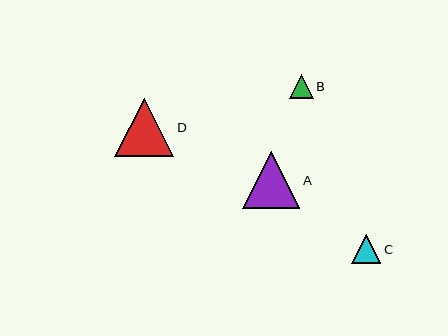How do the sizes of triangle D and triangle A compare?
Triangle D and triangle A are approximately the same size.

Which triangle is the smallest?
Triangle B is the smallest with a size of approximately 24 pixels.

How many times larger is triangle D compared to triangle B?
Triangle D is approximately 2.5 times the size of triangle B.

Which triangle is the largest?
Triangle D is the largest with a size of approximately 59 pixels.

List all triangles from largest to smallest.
From largest to smallest: D, A, C, B.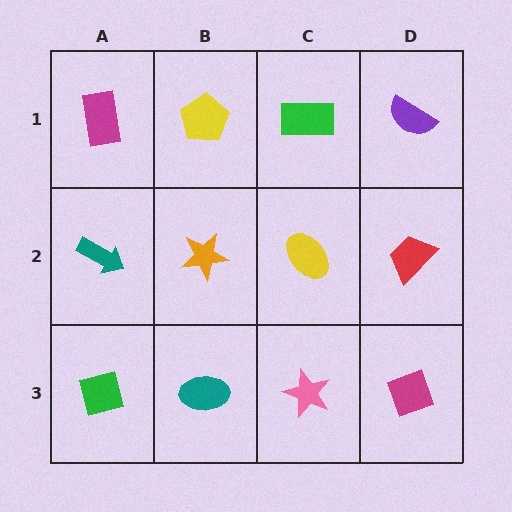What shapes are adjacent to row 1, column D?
A red trapezoid (row 2, column D), a green rectangle (row 1, column C).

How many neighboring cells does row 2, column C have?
4.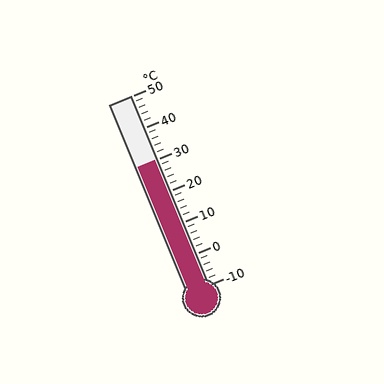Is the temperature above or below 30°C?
The temperature is at 30°C.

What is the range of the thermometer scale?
The thermometer scale ranges from -10°C to 50°C.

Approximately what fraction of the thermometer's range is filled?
The thermometer is filled to approximately 65% of its range.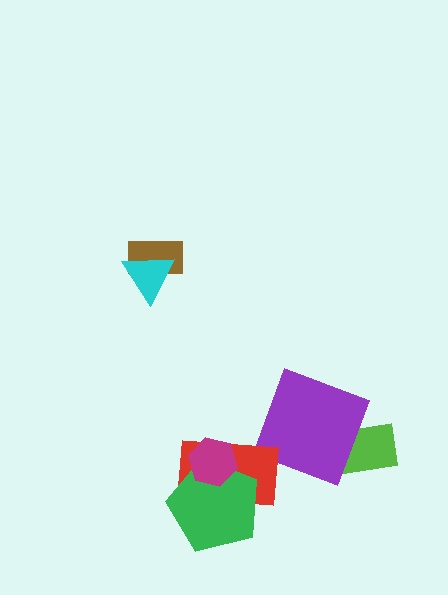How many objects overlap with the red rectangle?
2 objects overlap with the red rectangle.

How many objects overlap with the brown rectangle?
1 object overlaps with the brown rectangle.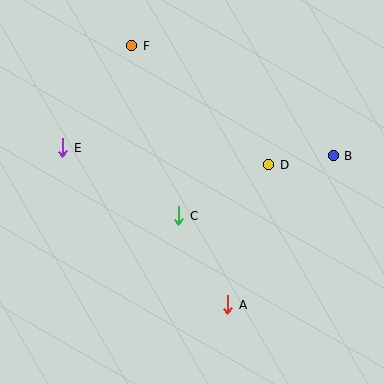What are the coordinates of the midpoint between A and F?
The midpoint between A and F is at (180, 175).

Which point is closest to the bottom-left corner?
Point A is closest to the bottom-left corner.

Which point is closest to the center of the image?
Point C at (179, 216) is closest to the center.